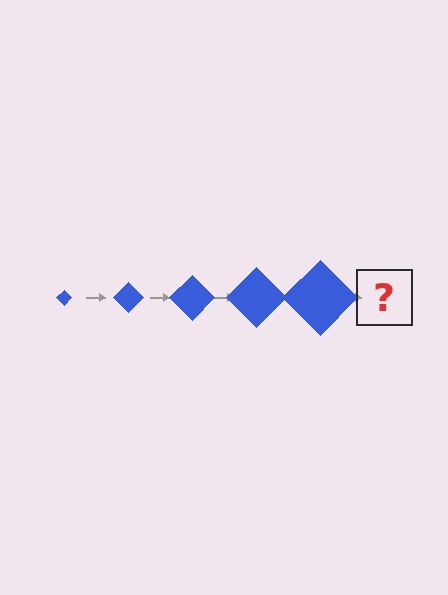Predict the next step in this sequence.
The next step is a blue diamond, larger than the previous one.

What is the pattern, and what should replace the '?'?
The pattern is that the diamond gets progressively larger each step. The '?' should be a blue diamond, larger than the previous one.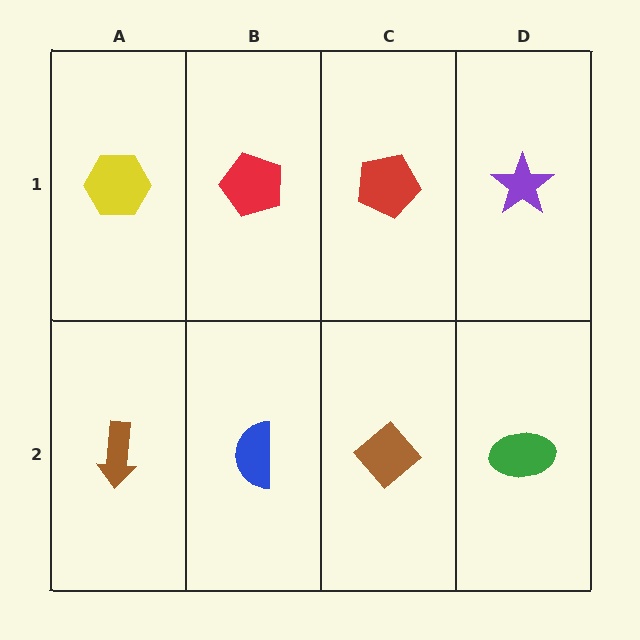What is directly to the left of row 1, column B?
A yellow hexagon.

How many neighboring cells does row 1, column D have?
2.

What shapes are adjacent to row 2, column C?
A red pentagon (row 1, column C), a blue semicircle (row 2, column B), a green ellipse (row 2, column D).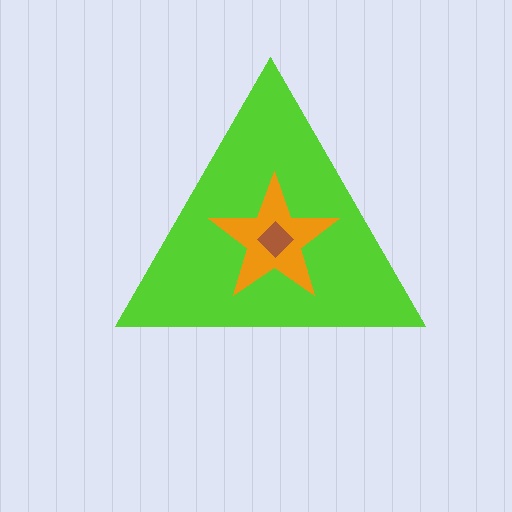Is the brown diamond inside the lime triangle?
Yes.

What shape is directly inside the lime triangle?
The orange star.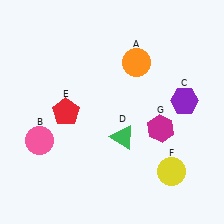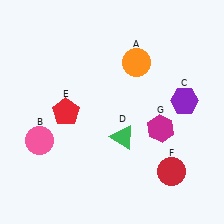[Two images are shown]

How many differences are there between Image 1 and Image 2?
There is 1 difference between the two images.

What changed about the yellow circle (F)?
In Image 1, F is yellow. In Image 2, it changed to red.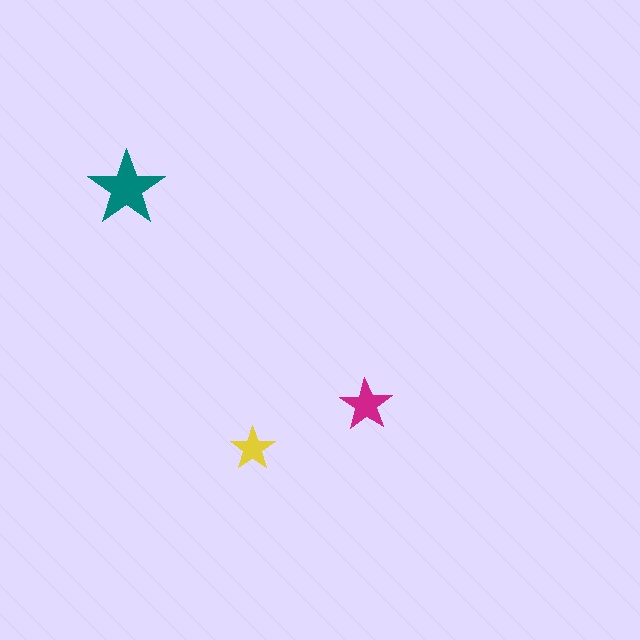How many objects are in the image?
There are 3 objects in the image.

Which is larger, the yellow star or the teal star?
The teal one.